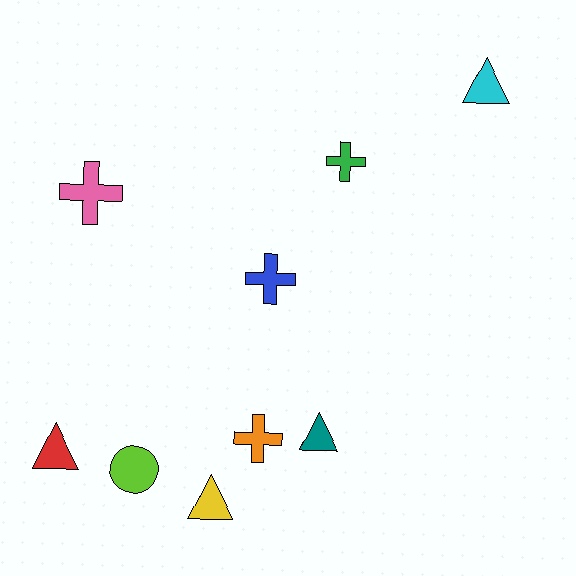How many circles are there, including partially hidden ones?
There is 1 circle.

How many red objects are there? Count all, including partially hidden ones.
There is 1 red object.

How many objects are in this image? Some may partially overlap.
There are 9 objects.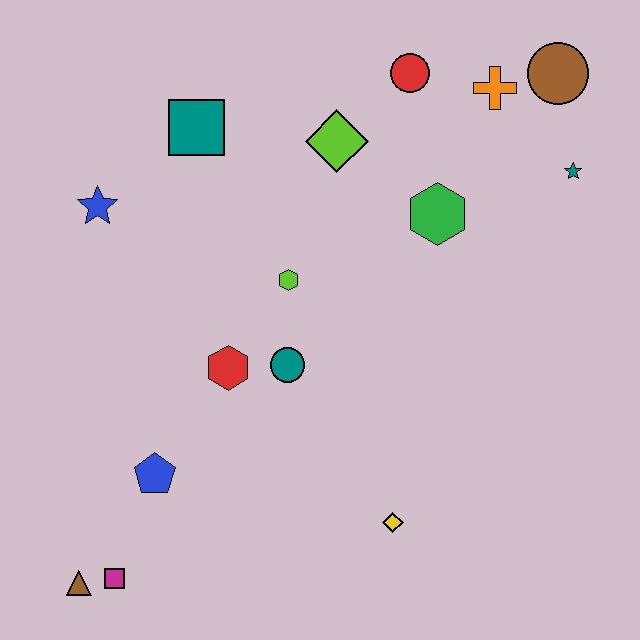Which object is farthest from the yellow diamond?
The brown circle is farthest from the yellow diamond.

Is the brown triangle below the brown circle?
Yes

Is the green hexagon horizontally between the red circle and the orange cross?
Yes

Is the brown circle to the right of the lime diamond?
Yes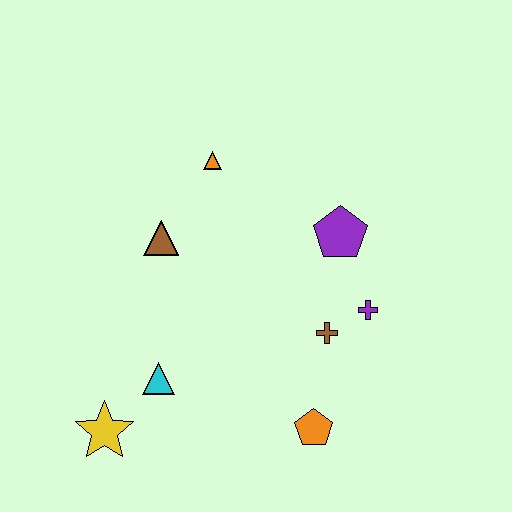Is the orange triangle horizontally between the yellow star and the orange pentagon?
Yes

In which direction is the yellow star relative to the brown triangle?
The yellow star is below the brown triangle.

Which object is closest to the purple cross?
The brown cross is closest to the purple cross.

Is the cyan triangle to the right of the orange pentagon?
No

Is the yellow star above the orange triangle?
No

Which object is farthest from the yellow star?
The purple pentagon is farthest from the yellow star.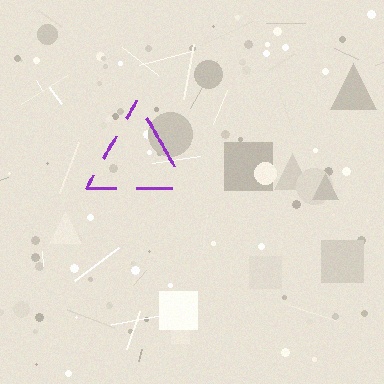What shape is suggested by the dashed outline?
The dashed outline suggests a triangle.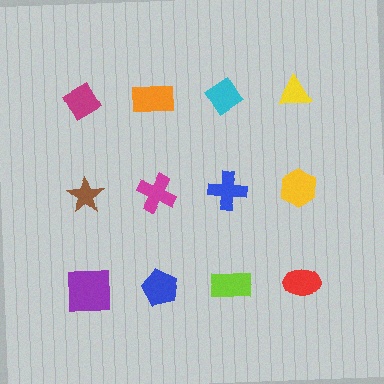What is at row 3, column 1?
A purple square.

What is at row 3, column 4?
A red ellipse.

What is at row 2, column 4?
A yellow hexagon.